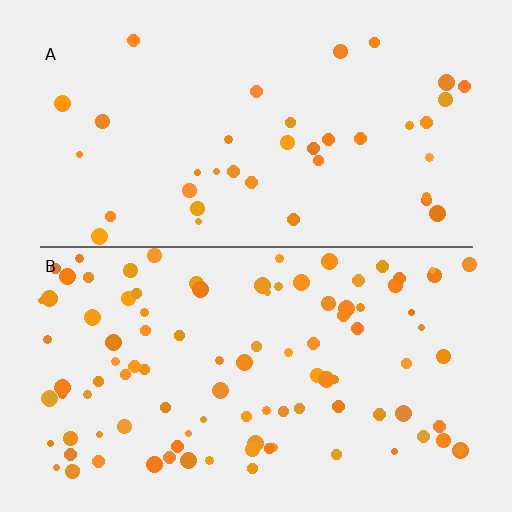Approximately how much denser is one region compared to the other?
Approximately 2.6× — region B over region A.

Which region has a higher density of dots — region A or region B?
B (the bottom).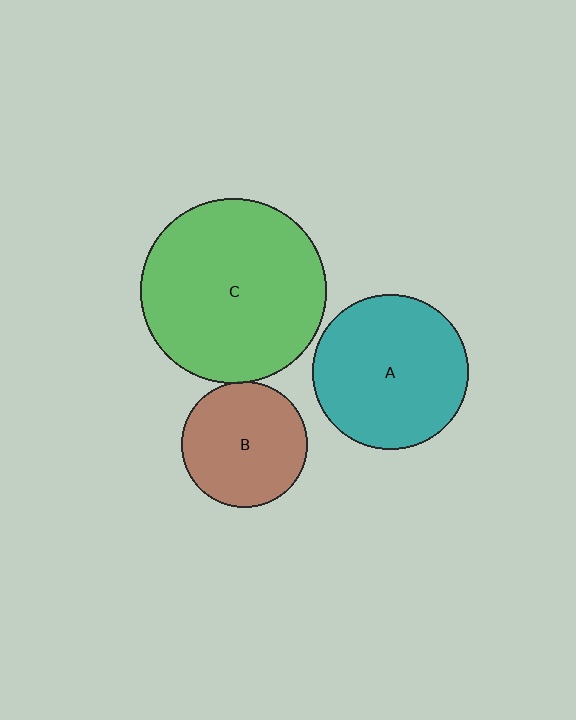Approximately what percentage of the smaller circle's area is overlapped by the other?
Approximately 5%.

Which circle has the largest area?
Circle C (green).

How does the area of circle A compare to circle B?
Approximately 1.5 times.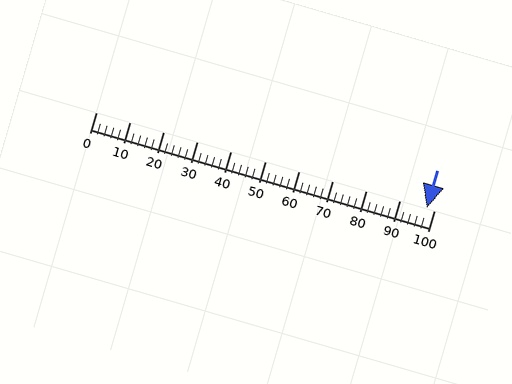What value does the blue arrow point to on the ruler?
The blue arrow points to approximately 98.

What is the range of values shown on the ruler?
The ruler shows values from 0 to 100.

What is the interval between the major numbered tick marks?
The major tick marks are spaced 10 units apart.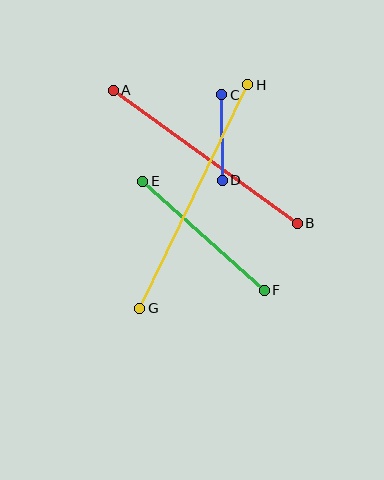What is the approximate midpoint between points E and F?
The midpoint is at approximately (204, 236) pixels.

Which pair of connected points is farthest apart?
Points G and H are farthest apart.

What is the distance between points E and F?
The distance is approximately 163 pixels.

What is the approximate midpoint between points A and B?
The midpoint is at approximately (205, 157) pixels.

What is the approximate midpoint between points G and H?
The midpoint is at approximately (194, 196) pixels.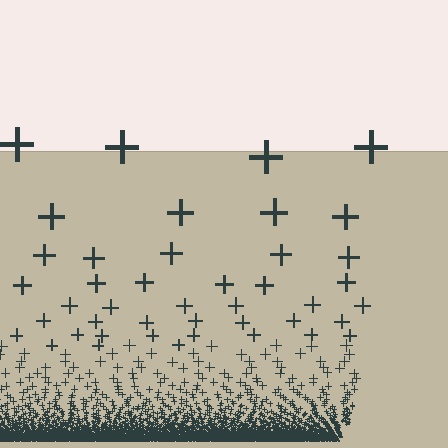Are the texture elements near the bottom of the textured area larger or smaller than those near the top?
Smaller. The gradient is inverted — elements near the bottom are smaller and denser.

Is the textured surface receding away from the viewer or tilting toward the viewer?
The surface appears to tilt toward the viewer. Texture elements get larger and sparser toward the top.